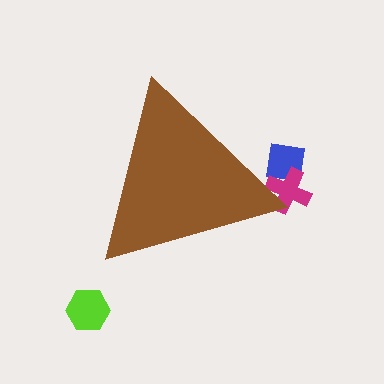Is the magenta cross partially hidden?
Yes, the magenta cross is partially hidden behind the brown triangle.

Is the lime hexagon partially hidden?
No, the lime hexagon is fully visible.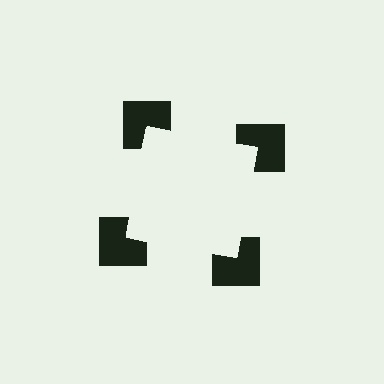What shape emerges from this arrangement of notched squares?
An illusory square — its edges are inferred from the aligned wedge cuts in the notched squares, not physically drawn.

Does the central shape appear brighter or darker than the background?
It typically appears slightly brighter than the background, even though no actual brightness change is drawn.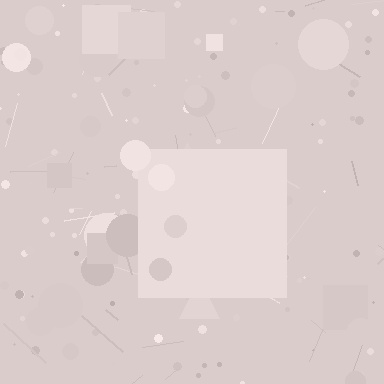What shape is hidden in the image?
A square is hidden in the image.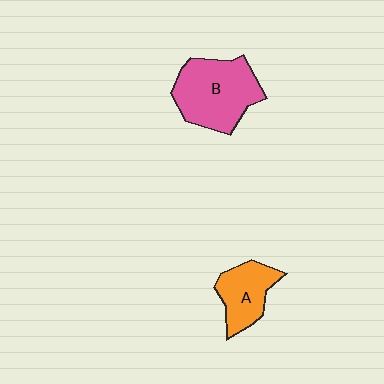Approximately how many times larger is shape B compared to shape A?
Approximately 1.7 times.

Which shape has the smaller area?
Shape A (orange).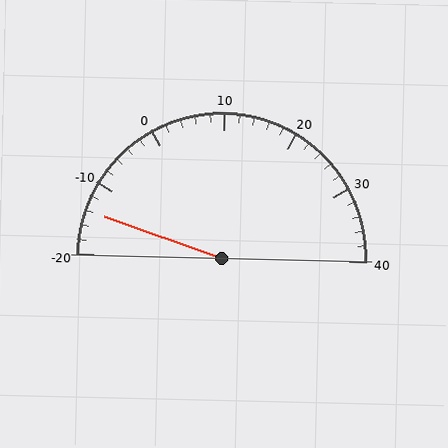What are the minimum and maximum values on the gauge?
The gauge ranges from -20 to 40.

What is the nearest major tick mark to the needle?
The nearest major tick mark is -10.